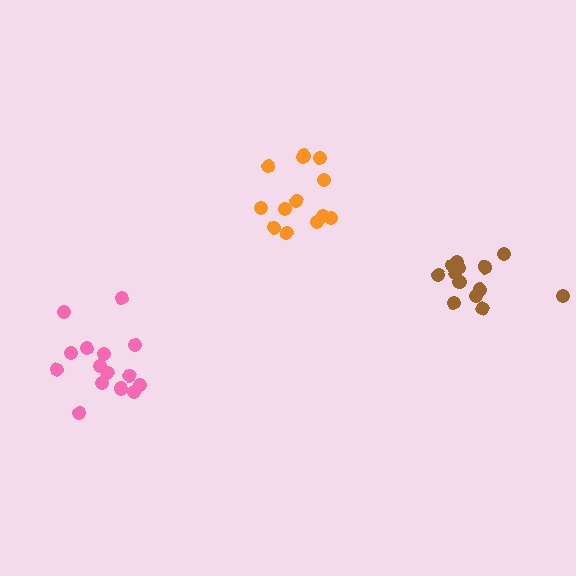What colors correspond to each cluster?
The clusters are colored: pink, brown, orange.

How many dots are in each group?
Group 1: 15 dots, Group 2: 13 dots, Group 3: 13 dots (41 total).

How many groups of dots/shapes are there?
There are 3 groups.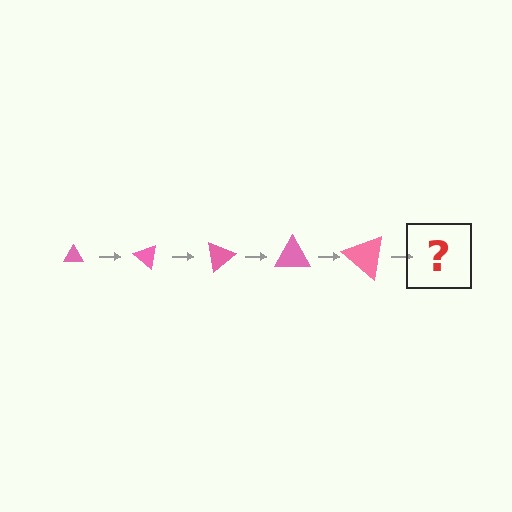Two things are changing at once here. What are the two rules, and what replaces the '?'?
The two rules are that the triangle grows larger each step and it rotates 40 degrees each step. The '?' should be a triangle, larger than the previous one and rotated 200 degrees from the start.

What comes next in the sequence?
The next element should be a triangle, larger than the previous one and rotated 200 degrees from the start.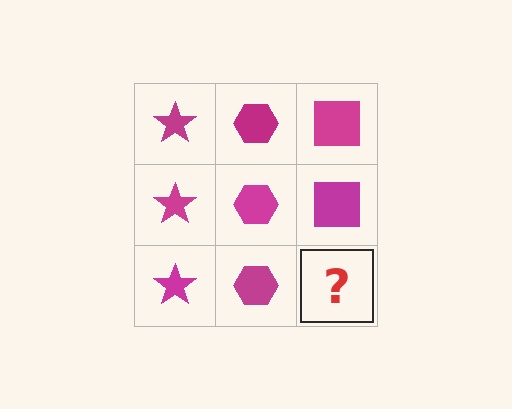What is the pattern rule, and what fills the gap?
The rule is that each column has a consistent shape. The gap should be filled with a magenta square.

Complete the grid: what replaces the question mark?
The question mark should be replaced with a magenta square.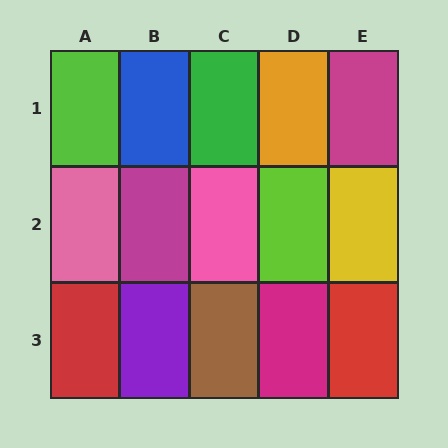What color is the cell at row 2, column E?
Yellow.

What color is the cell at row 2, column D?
Lime.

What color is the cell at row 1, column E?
Magenta.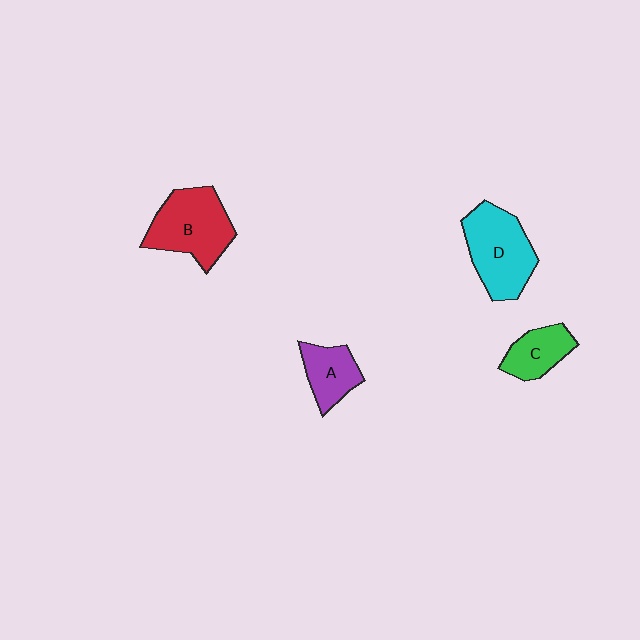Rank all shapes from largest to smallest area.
From largest to smallest: D (cyan), B (red), A (purple), C (green).